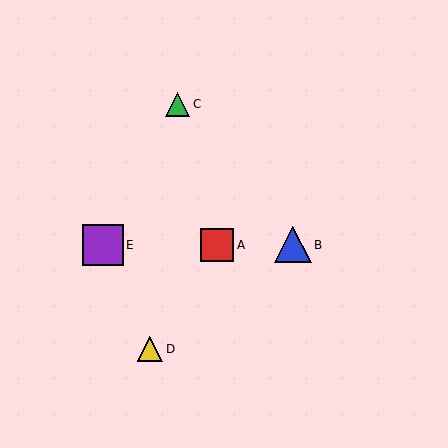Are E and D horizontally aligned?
No, E is at y≈245 and D is at y≈349.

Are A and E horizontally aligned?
Yes, both are at y≈245.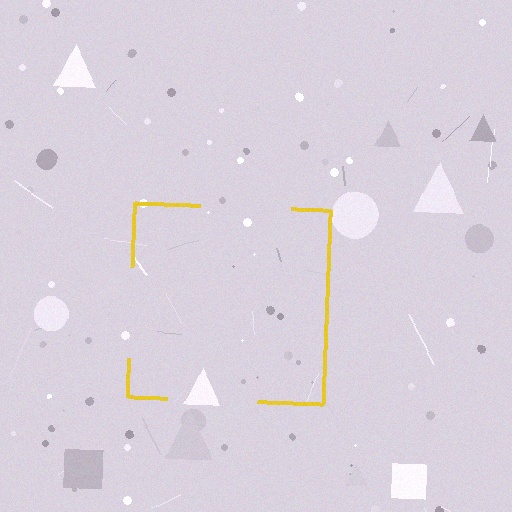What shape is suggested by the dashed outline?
The dashed outline suggests a square.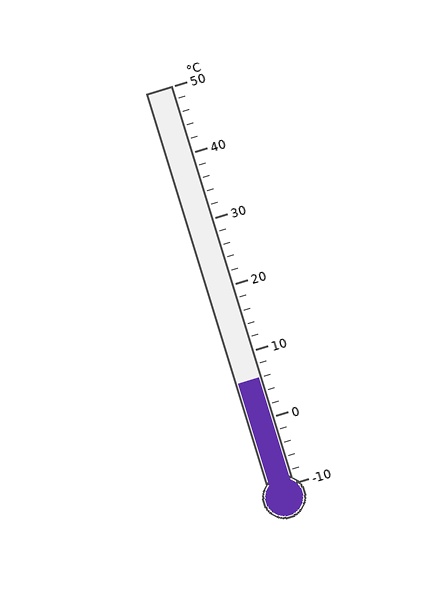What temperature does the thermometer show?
The thermometer shows approximately 6°C.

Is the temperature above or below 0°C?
The temperature is above 0°C.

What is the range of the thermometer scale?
The thermometer scale ranges from -10°C to 50°C.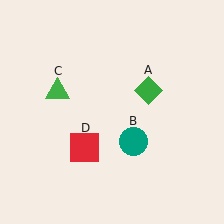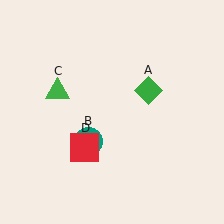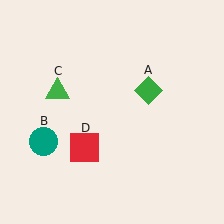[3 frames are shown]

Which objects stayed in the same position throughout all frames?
Green diamond (object A) and green triangle (object C) and red square (object D) remained stationary.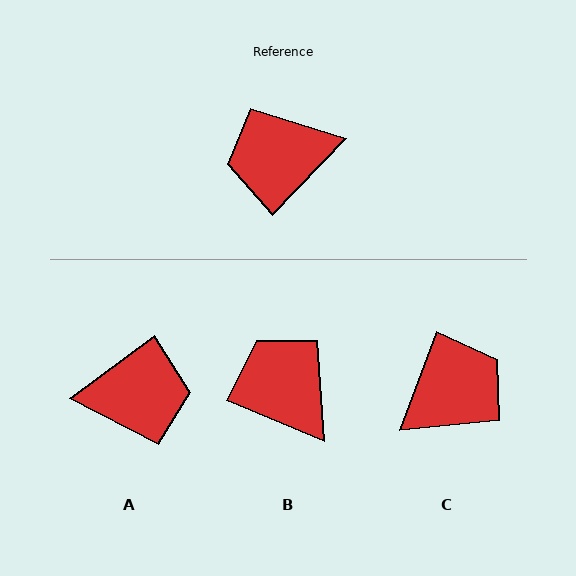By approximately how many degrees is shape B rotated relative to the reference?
Approximately 69 degrees clockwise.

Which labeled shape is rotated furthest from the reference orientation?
A, about 170 degrees away.